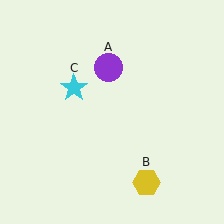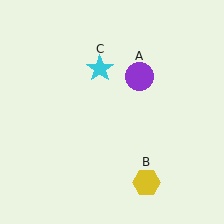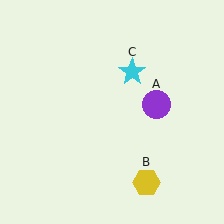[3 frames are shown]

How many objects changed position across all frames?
2 objects changed position: purple circle (object A), cyan star (object C).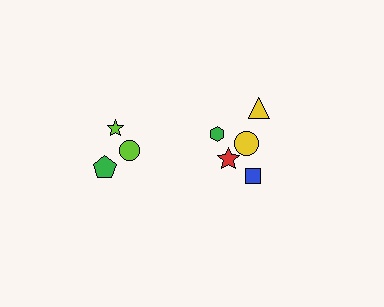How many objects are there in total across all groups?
There are 8 objects.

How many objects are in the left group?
There are 3 objects.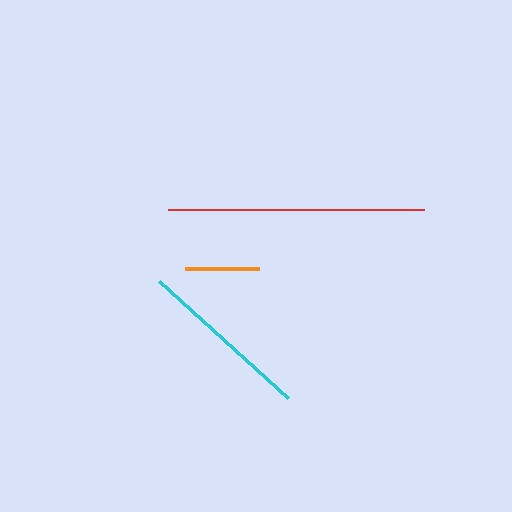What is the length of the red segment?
The red segment is approximately 256 pixels long.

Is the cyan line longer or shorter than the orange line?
The cyan line is longer than the orange line.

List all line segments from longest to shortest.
From longest to shortest: red, cyan, orange.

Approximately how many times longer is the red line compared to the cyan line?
The red line is approximately 1.5 times the length of the cyan line.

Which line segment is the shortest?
The orange line is the shortest at approximately 74 pixels.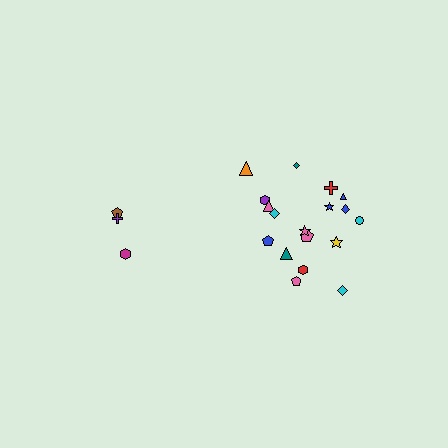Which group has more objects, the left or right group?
The right group.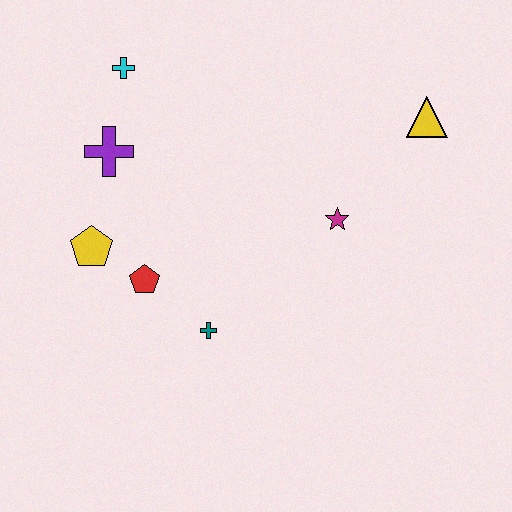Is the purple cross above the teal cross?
Yes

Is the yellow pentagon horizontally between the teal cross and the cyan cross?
No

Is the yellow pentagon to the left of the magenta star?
Yes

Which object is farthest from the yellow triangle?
The yellow pentagon is farthest from the yellow triangle.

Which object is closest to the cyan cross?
The purple cross is closest to the cyan cross.